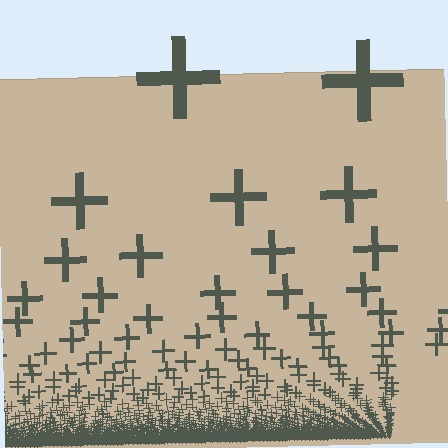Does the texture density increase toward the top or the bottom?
Density increases toward the bottom.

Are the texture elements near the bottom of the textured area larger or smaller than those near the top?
Smaller. The gradient is inverted — elements near the bottom are smaller and denser.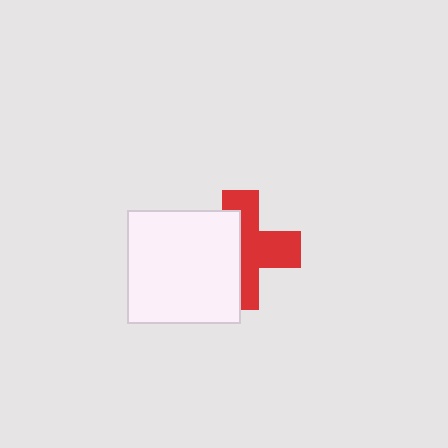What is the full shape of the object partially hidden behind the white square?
The partially hidden object is a red cross.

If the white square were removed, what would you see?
You would see the complete red cross.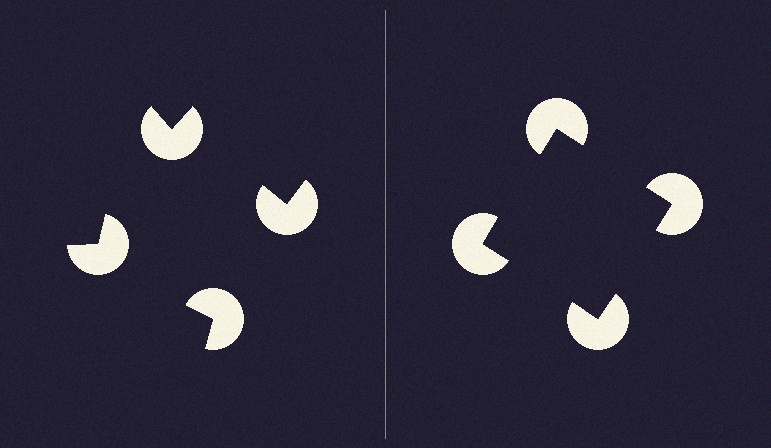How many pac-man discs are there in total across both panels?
8 — 4 on each side.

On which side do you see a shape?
An illusory square appears on the right side. On the left side the wedge cuts are rotated, so no coherent shape forms.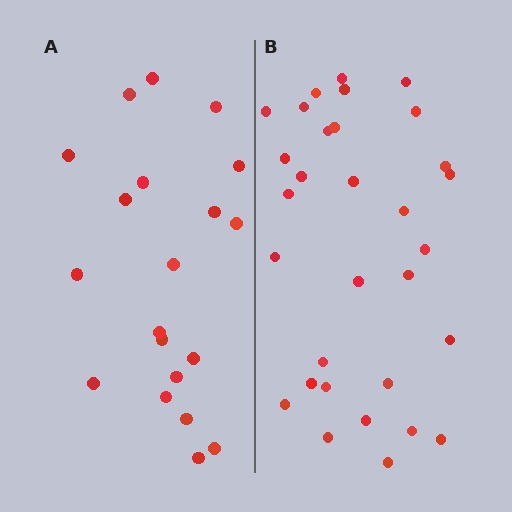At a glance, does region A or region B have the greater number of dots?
Region B (the right region) has more dots.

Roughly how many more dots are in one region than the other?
Region B has roughly 12 or so more dots than region A.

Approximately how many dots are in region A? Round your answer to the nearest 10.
About 20 dots.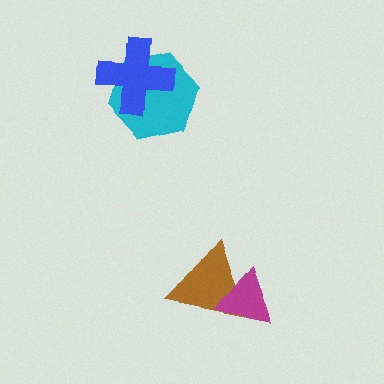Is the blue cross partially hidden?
No, no other shape covers it.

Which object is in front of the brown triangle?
The magenta triangle is in front of the brown triangle.